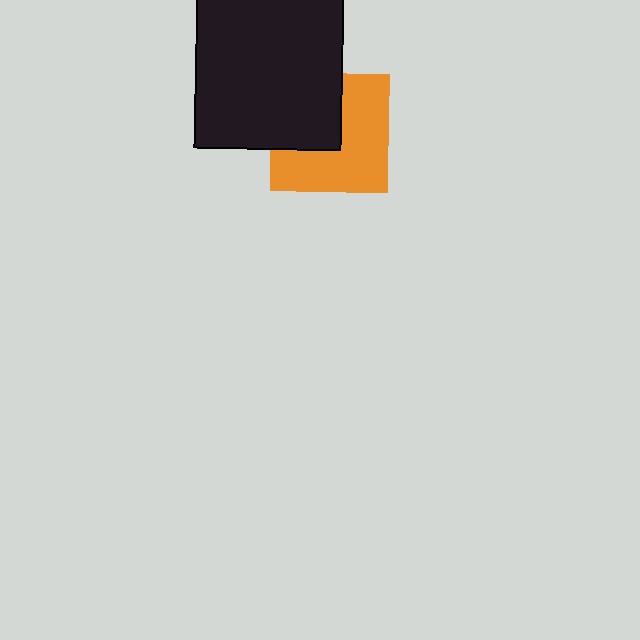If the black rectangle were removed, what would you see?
You would see the complete orange square.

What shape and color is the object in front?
The object in front is a black rectangle.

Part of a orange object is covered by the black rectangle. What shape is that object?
It is a square.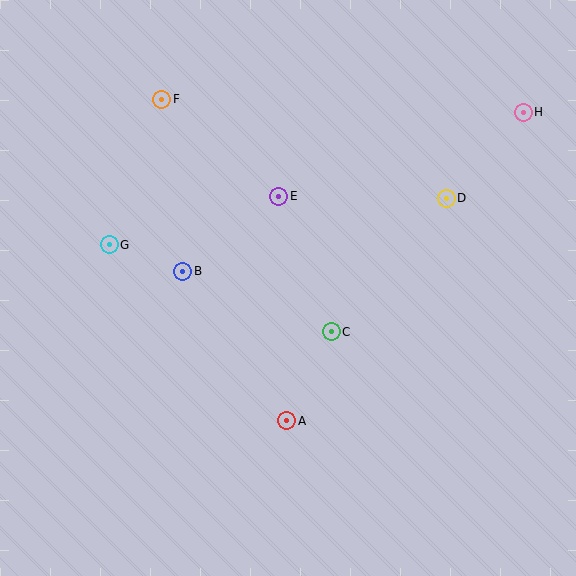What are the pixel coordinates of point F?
Point F is at (162, 99).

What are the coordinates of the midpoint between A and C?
The midpoint between A and C is at (309, 376).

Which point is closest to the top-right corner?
Point H is closest to the top-right corner.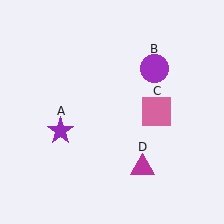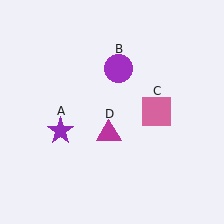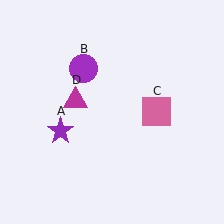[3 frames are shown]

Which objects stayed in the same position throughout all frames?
Purple star (object A) and pink square (object C) remained stationary.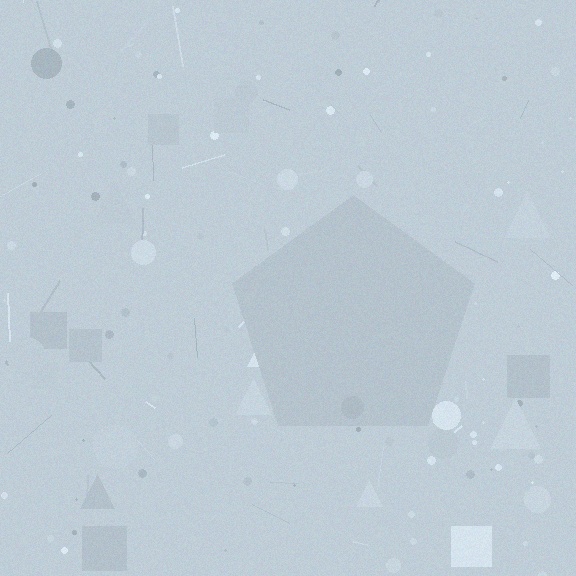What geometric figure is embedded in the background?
A pentagon is embedded in the background.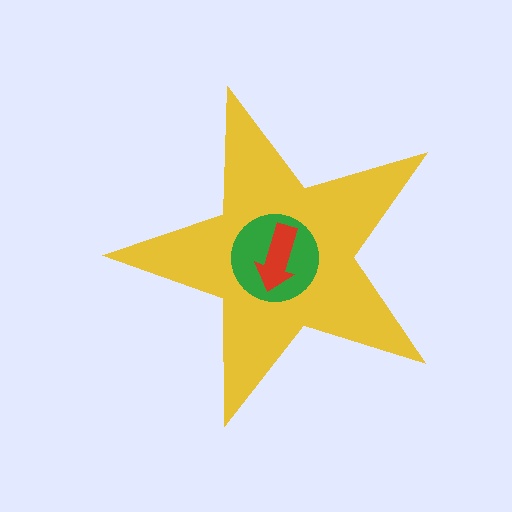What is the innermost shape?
The red arrow.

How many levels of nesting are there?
3.